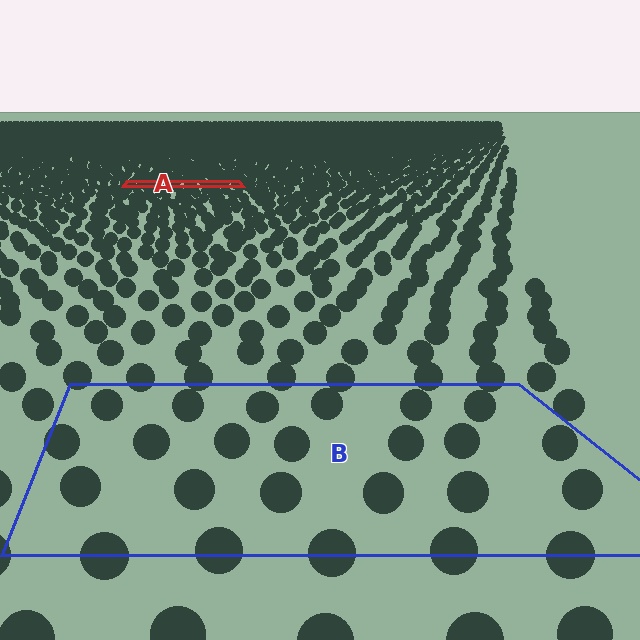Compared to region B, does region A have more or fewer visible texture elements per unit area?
Region A has more texture elements per unit area — they are packed more densely because it is farther away.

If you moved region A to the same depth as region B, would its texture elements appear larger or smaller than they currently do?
They would appear larger. At a closer depth, the same texture elements are projected at a bigger on-screen size.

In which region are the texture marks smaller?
The texture marks are smaller in region A, because it is farther away.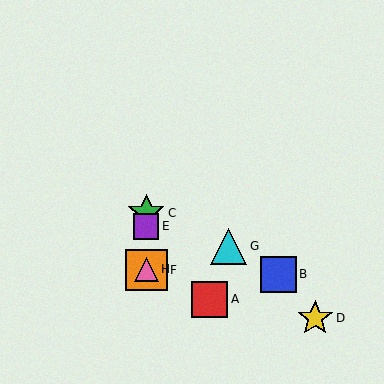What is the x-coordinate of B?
Object B is at x≈278.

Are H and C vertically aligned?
Yes, both are at x≈146.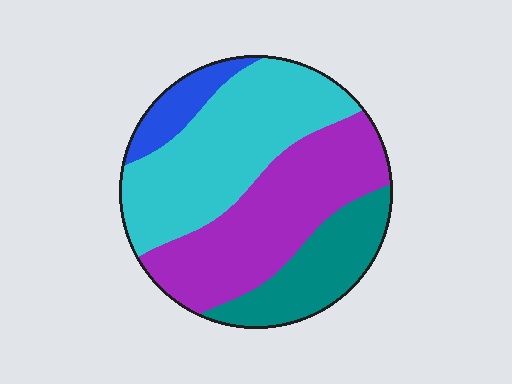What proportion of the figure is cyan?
Cyan takes up about three eighths (3/8) of the figure.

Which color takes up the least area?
Blue, at roughly 10%.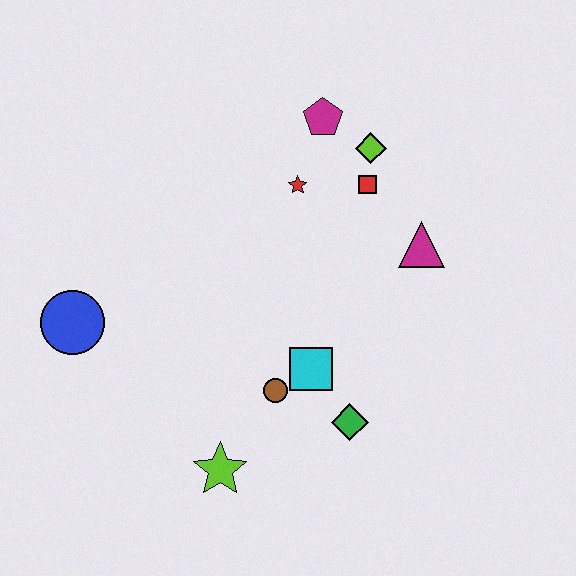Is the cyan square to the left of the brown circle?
No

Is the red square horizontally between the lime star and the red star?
No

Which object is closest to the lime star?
The brown circle is closest to the lime star.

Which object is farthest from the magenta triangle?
The blue circle is farthest from the magenta triangle.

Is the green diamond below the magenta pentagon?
Yes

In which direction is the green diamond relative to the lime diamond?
The green diamond is below the lime diamond.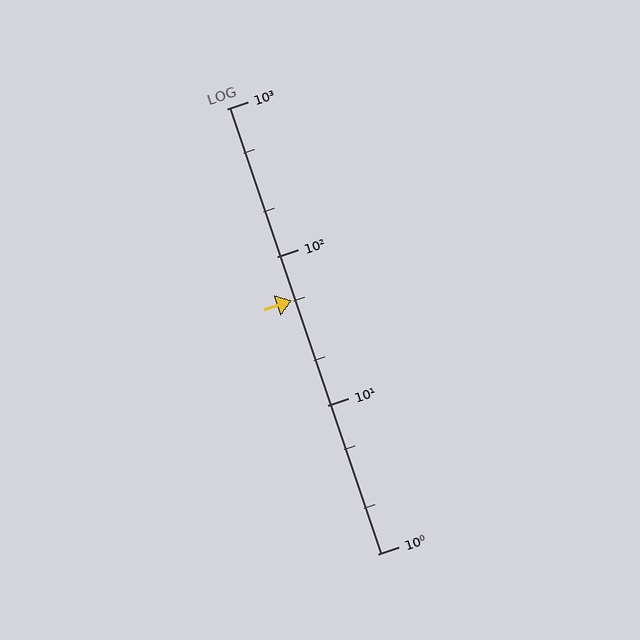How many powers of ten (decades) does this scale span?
The scale spans 3 decades, from 1 to 1000.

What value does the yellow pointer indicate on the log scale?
The pointer indicates approximately 51.